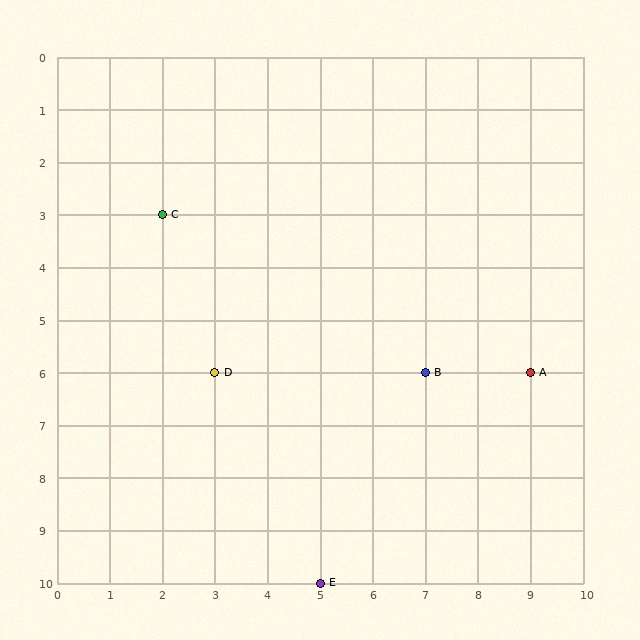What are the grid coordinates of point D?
Point D is at grid coordinates (3, 6).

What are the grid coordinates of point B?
Point B is at grid coordinates (7, 6).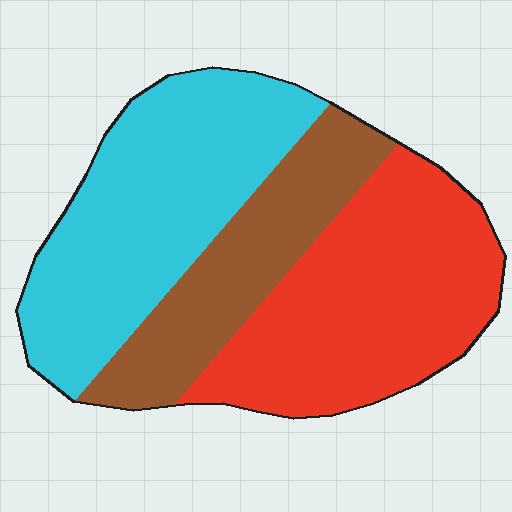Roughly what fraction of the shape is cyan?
Cyan takes up between a quarter and a half of the shape.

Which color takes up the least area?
Brown, at roughly 25%.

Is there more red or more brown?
Red.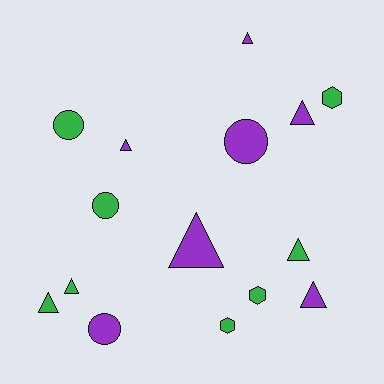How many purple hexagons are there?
There are no purple hexagons.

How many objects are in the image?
There are 15 objects.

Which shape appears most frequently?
Triangle, with 8 objects.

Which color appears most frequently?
Green, with 8 objects.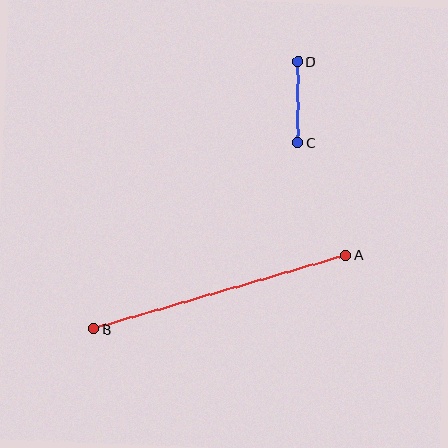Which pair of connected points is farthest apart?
Points A and B are farthest apart.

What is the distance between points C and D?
The distance is approximately 81 pixels.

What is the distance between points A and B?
The distance is approximately 263 pixels.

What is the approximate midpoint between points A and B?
The midpoint is at approximately (220, 292) pixels.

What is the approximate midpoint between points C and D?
The midpoint is at approximately (298, 102) pixels.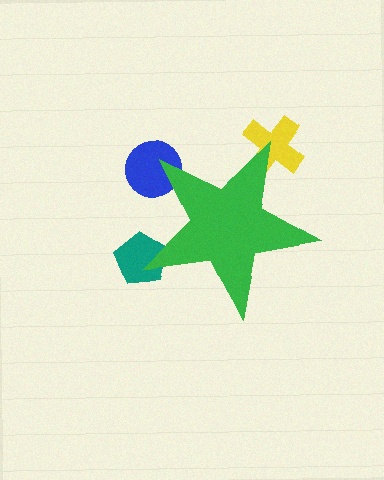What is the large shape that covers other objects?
A green star.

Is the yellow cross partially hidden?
Yes, the yellow cross is partially hidden behind the green star.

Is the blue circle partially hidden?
Yes, the blue circle is partially hidden behind the green star.